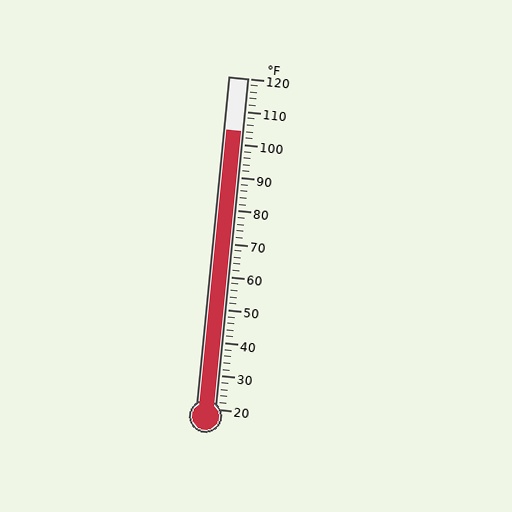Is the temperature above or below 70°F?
The temperature is above 70°F.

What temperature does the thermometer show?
The thermometer shows approximately 104°F.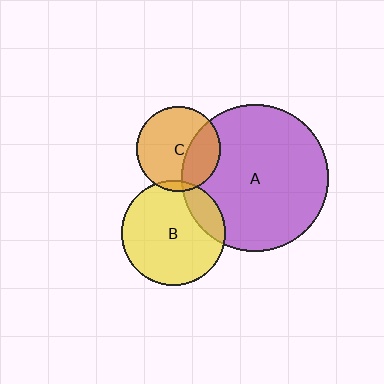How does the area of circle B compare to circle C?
Approximately 1.5 times.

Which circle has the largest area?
Circle A (purple).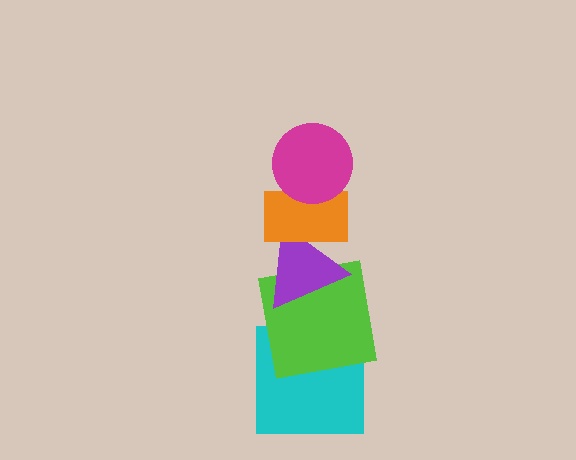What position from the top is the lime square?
The lime square is 4th from the top.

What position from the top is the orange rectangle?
The orange rectangle is 2nd from the top.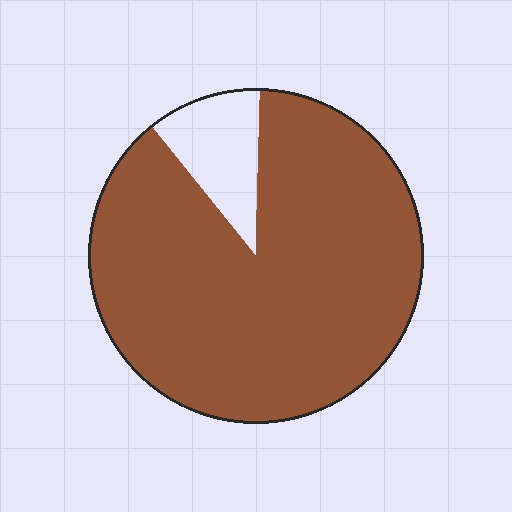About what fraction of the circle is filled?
About nine tenths (9/10).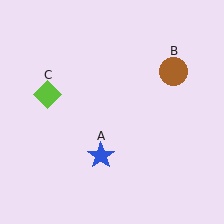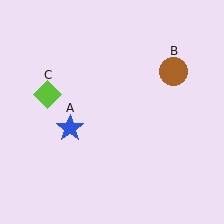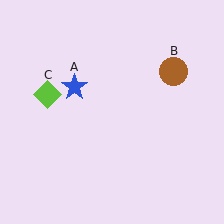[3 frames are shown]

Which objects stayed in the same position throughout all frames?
Brown circle (object B) and lime diamond (object C) remained stationary.